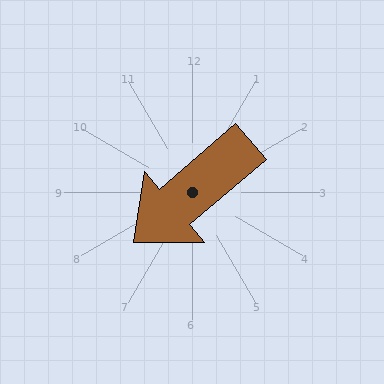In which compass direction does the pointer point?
Southwest.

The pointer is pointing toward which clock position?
Roughly 8 o'clock.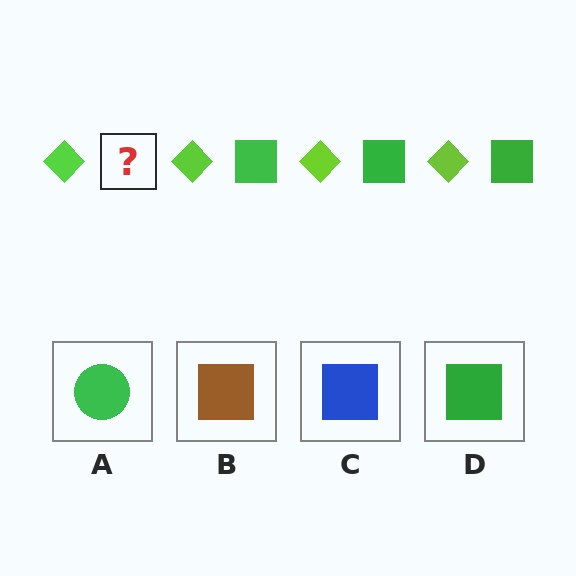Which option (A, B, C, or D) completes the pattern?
D.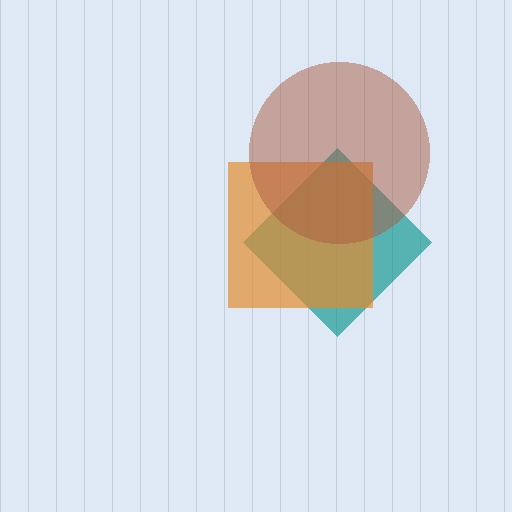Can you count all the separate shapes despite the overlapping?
Yes, there are 3 separate shapes.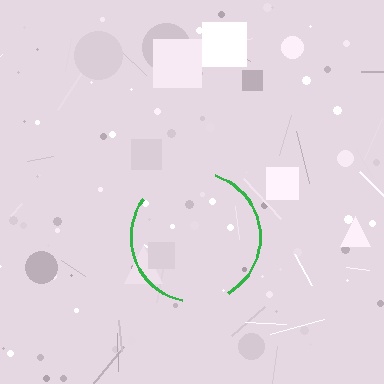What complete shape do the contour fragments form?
The contour fragments form a circle.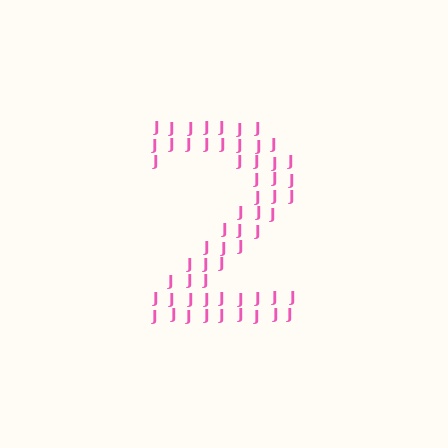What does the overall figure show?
The overall figure shows the digit 2.